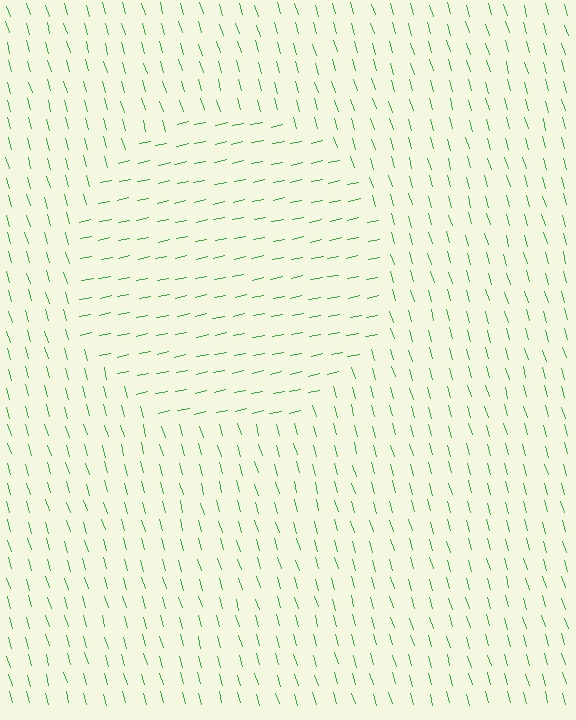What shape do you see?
I see a circle.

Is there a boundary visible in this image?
Yes, there is a texture boundary formed by a change in line orientation.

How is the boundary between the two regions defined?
The boundary is defined purely by a change in line orientation (approximately 86 degrees difference). All lines are the same color and thickness.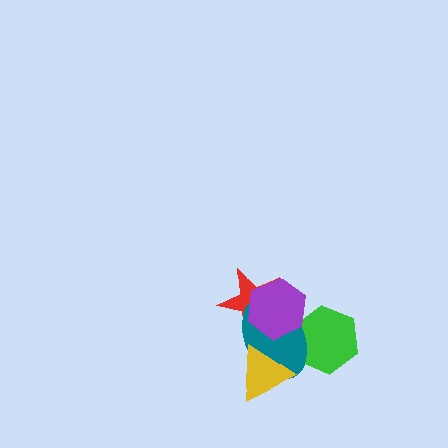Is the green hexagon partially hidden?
Yes, it is partially covered by another shape.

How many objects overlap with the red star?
2 objects overlap with the red star.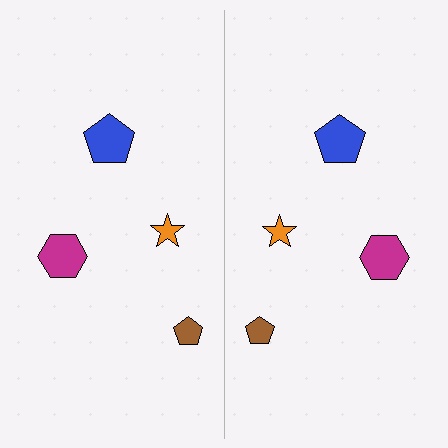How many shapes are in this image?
There are 8 shapes in this image.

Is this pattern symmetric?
Yes, this pattern has bilateral (reflection) symmetry.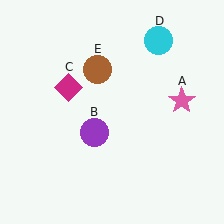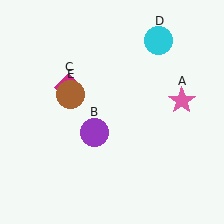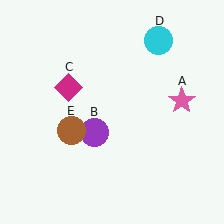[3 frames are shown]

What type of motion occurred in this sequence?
The brown circle (object E) rotated counterclockwise around the center of the scene.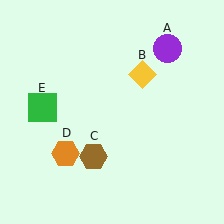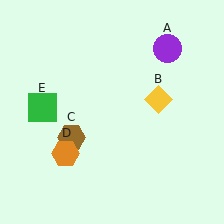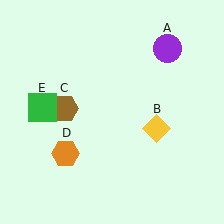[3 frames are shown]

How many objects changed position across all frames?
2 objects changed position: yellow diamond (object B), brown hexagon (object C).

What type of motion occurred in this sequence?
The yellow diamond (object B), brown hexagon (object C) rotated clockwise around the center of the scene.